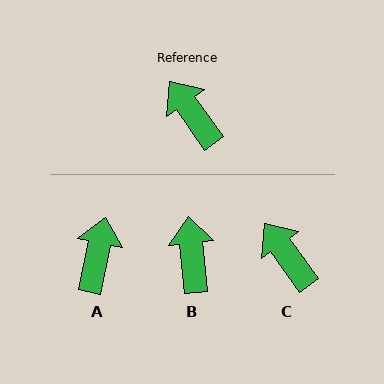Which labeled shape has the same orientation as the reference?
C.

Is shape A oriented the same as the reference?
No, it is off by about 47 degrees.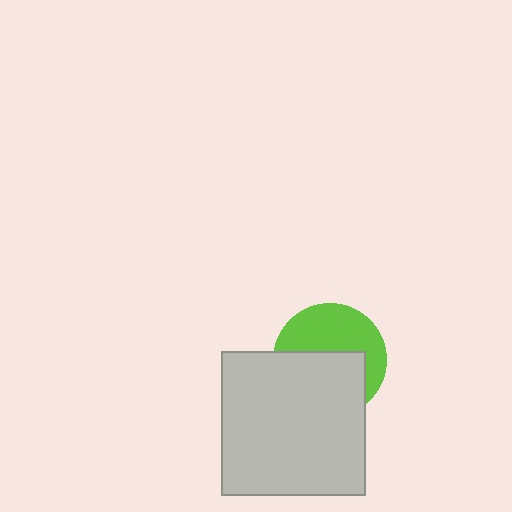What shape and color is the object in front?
The object in front is a light gray square.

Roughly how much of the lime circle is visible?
About half of it is visible (roughly 49%).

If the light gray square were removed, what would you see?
You would see the complete lime circle.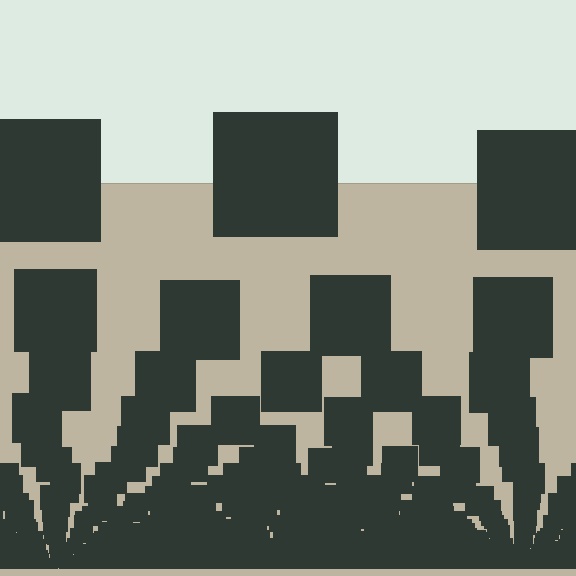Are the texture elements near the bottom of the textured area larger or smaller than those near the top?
Smaller. The gradient is inverted — elements near the bottom are smaller and denser.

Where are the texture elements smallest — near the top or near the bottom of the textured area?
Near the bottom.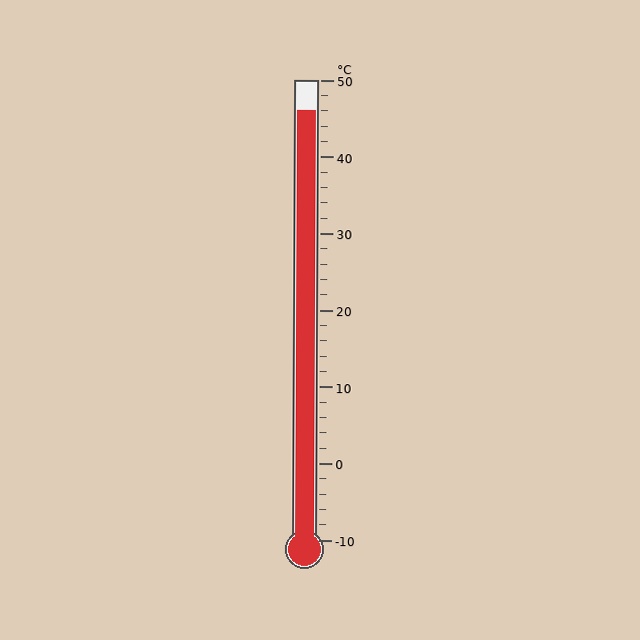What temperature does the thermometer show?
The thermometer shows approximately 46°C.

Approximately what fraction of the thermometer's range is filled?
The thermometer is filled to approximately 95% of its range.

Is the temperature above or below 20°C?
The temperature is above 20°C.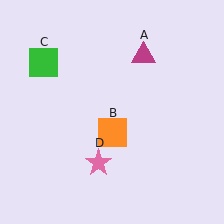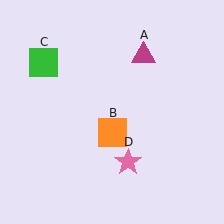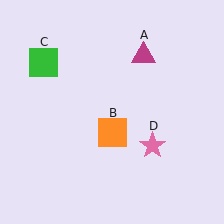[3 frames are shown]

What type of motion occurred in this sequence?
The pink star (object D) rotated counterclockwise around the center of the scene.